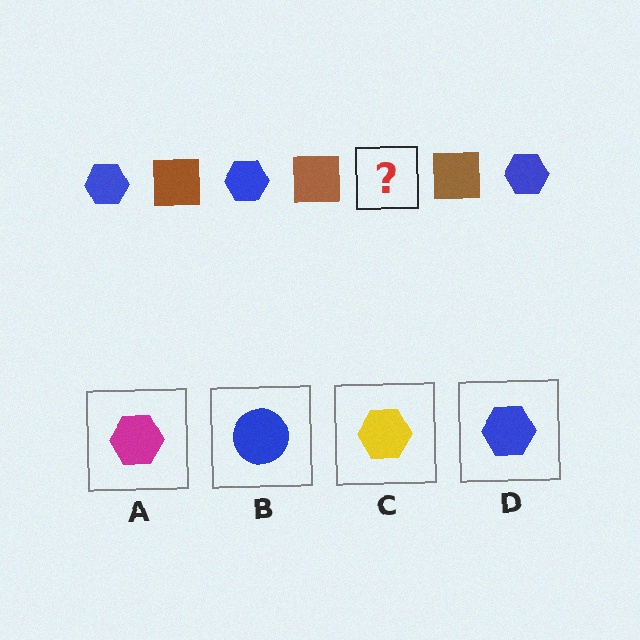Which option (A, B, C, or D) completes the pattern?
D.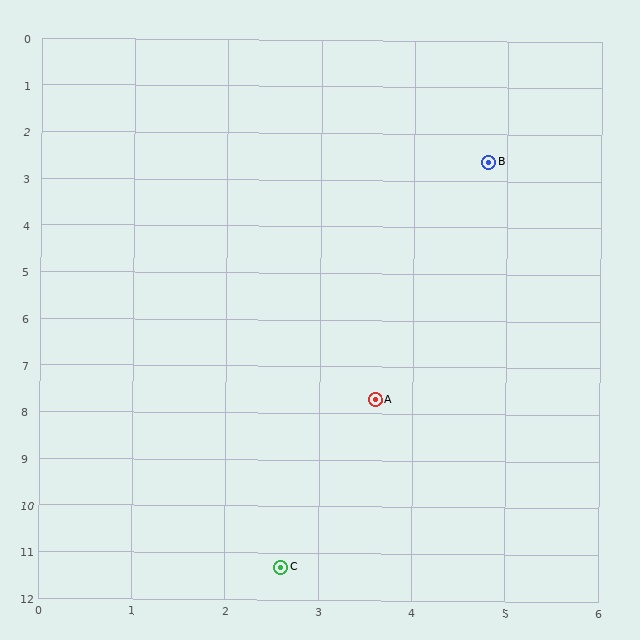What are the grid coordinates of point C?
Point C is at approximately (2.6, 11.3).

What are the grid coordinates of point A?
Point A is at approximately (3.6, 7.7).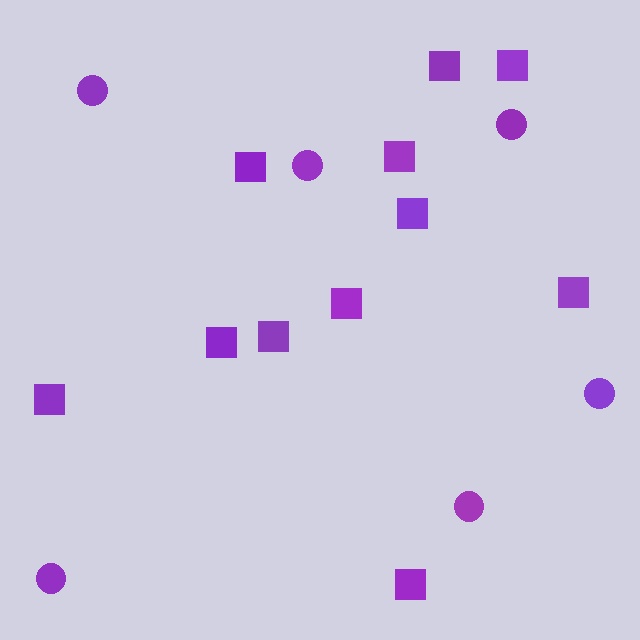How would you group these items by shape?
There are 2 groups: one group of squares (11) and one group of circles (6).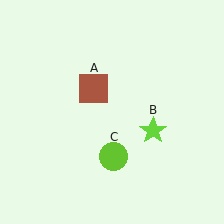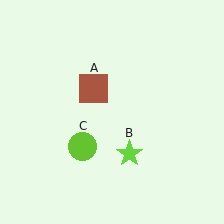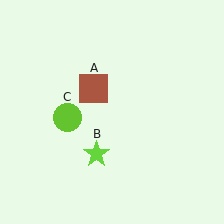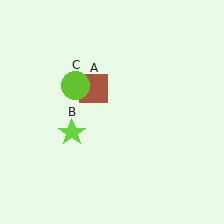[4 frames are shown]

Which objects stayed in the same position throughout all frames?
Brown square (object A) remained stationary.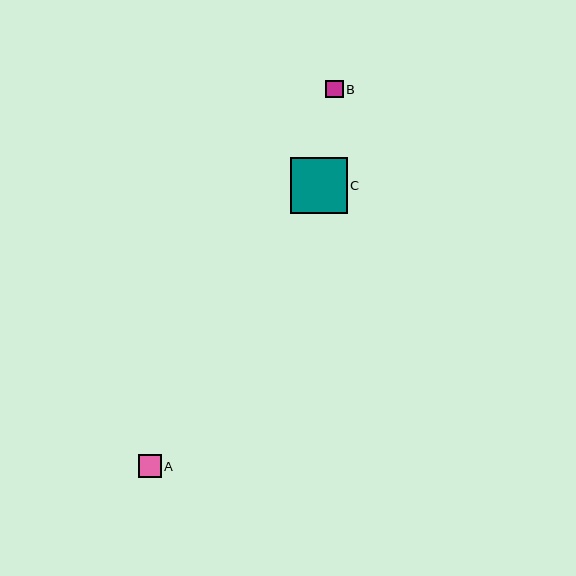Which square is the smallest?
Square B is the smallest with a size of approximately 18 pixels.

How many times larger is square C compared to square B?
Square C is approximately 3.2 times the size of square B.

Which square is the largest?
Square C is the largest with a size of approximately 56 pixels.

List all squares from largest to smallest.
From largest to smallest: C, A, B.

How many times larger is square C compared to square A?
Square C is approximately 2.5 times the size of square A.